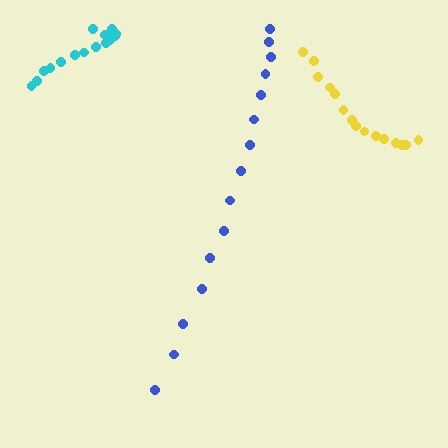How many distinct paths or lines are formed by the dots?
There are 3 distinct paths.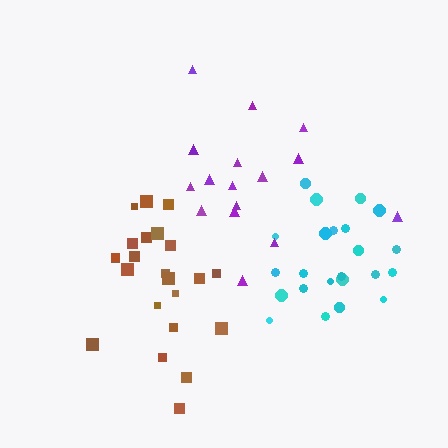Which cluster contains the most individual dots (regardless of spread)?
Cyan (23).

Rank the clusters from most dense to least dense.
cyan, brown, purple.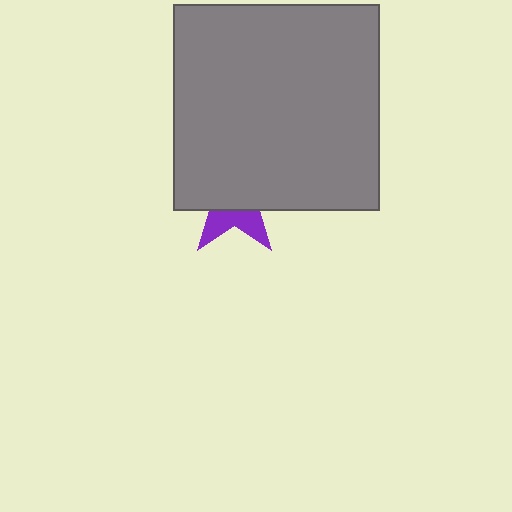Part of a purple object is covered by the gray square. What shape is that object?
It is a star.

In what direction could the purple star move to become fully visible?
The purple star could move down. That would shift it out from behind the gray square entirely.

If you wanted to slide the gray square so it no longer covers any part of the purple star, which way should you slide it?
Slide it up — that is the most direct way to separate the two shapes.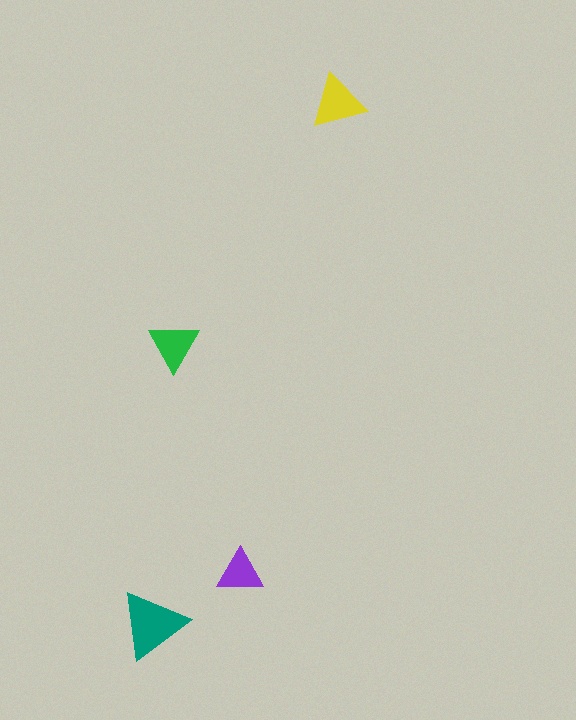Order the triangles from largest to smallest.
the teal one, the yellow one, the green one, the purple one.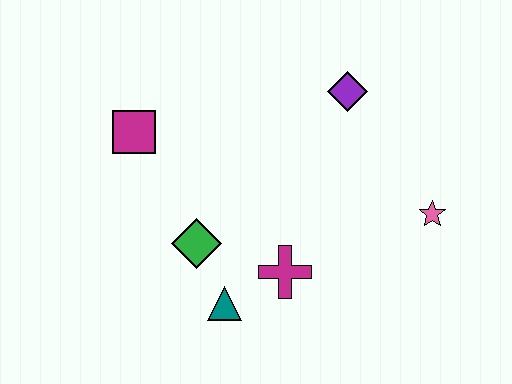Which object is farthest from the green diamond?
The pink star is farthest from the green diamond.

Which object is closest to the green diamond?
The teal triangle is closest to the green diamond.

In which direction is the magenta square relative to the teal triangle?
The magenta square is above the teal triangle.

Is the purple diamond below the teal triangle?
No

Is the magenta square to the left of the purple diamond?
Yes